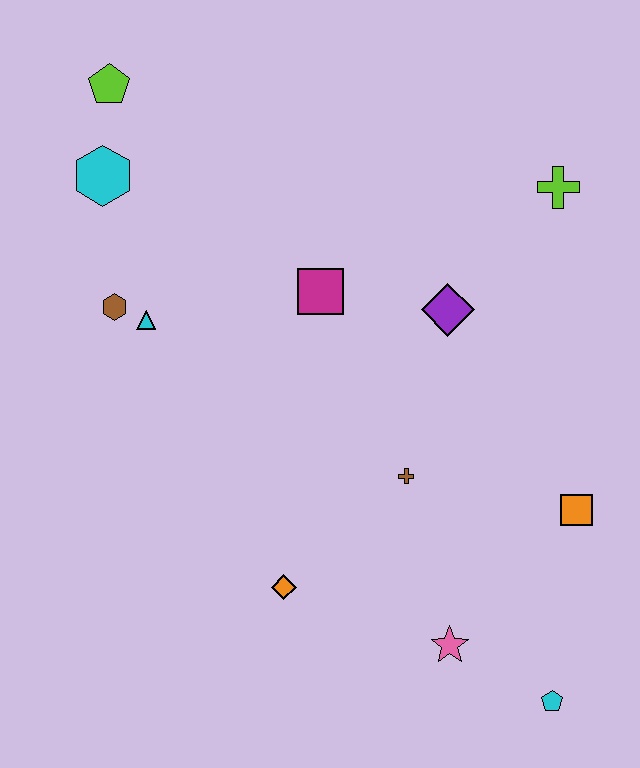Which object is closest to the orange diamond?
The brown cross is closest to the orange diamond.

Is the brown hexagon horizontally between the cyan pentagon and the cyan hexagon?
Yes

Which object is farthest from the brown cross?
The lime pentagon is farthest from the brown cross.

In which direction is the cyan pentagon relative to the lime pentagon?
The cyan pentagon is below the lime pentagon.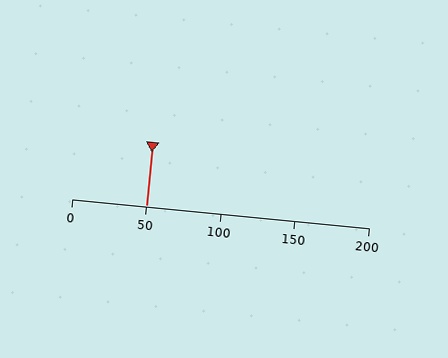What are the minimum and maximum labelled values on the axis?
The axis runs from 0 to 200.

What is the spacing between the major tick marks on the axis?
The major ticks are spaced 50 apart.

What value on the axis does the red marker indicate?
The marker indicates approximately 50.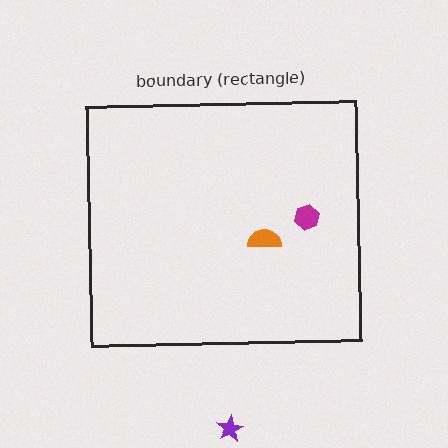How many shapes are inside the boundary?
2 inside, 1 outside.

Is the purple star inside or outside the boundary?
Outside.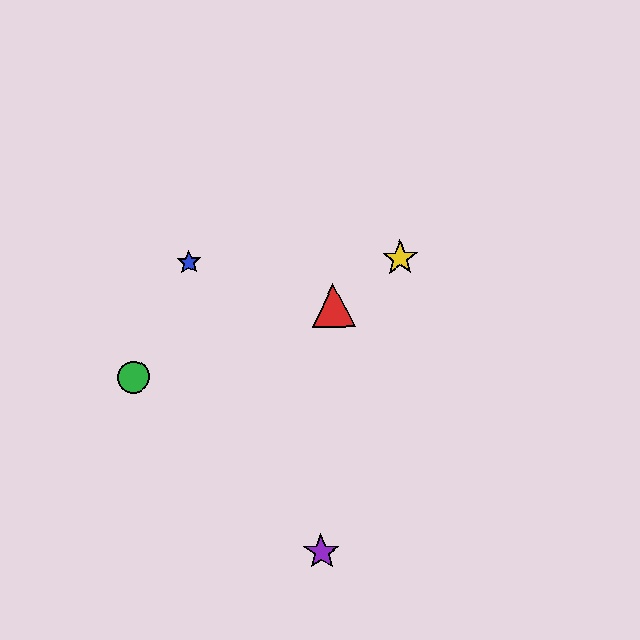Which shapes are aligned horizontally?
The blue star, the yellow star are aligned horizontally.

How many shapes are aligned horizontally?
2 shapes (the blue star, the yellow star) are aligned horizontally.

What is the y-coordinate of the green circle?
The green circle is at y≈378.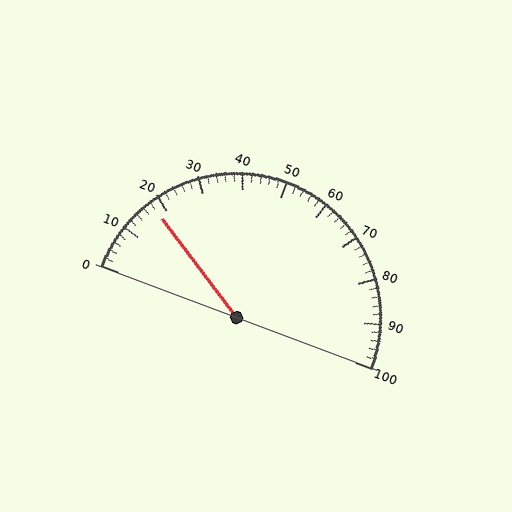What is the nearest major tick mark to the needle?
The nearest major tick mark is 20.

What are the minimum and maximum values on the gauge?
The gauge ranges from 0 to 100.